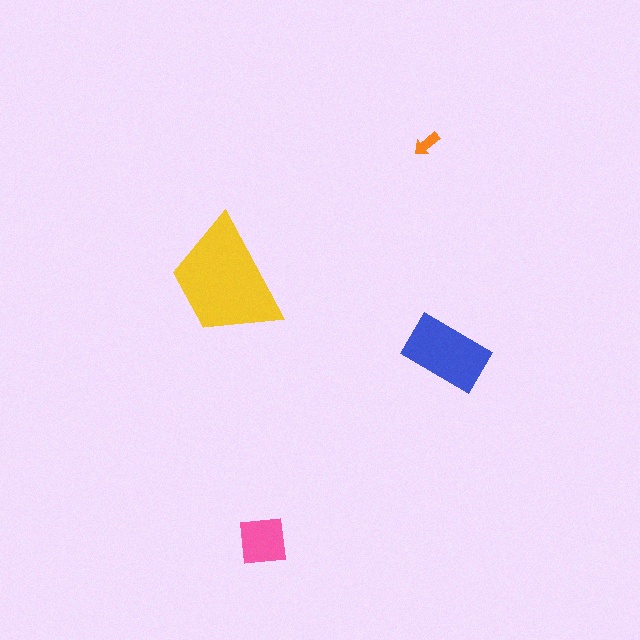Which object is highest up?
The orange arrow is topmost.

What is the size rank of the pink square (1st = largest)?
3rd.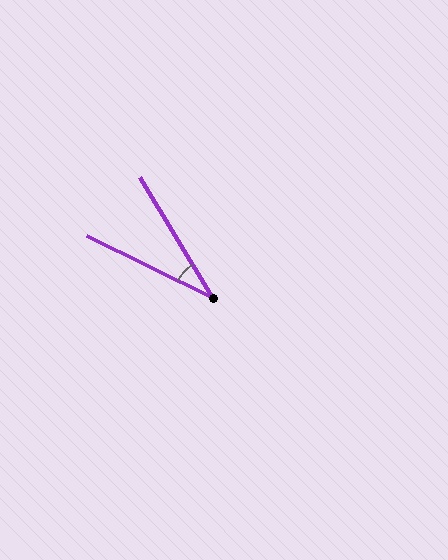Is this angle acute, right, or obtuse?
It is acute.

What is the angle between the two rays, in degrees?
Approximately 33 degrees.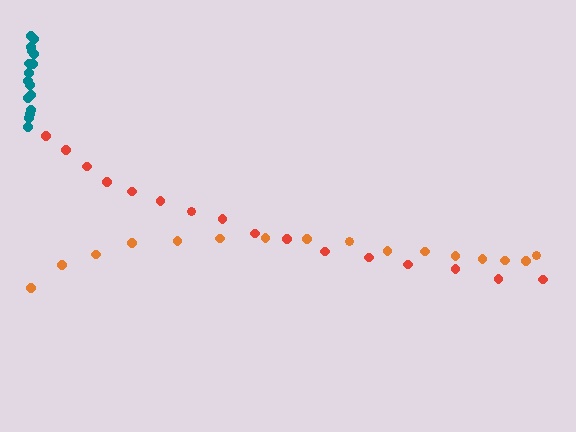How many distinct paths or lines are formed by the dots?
There are 3 distinct paths.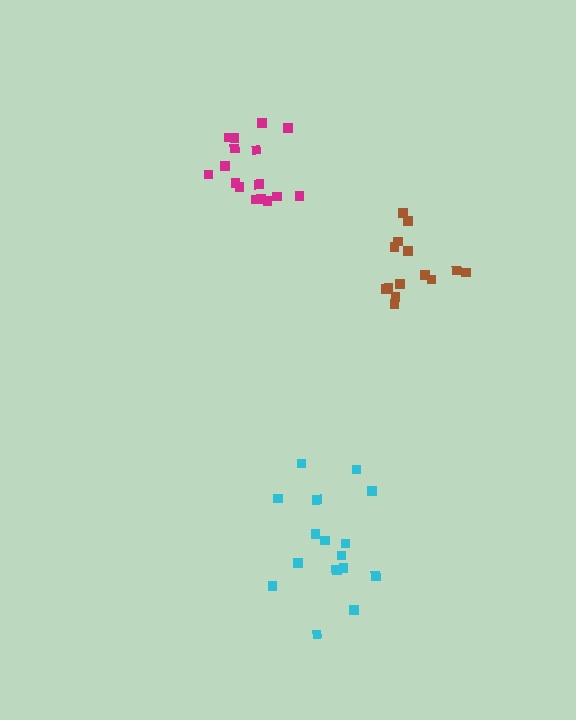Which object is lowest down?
The cyan cluster is bottommost.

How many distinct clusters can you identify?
There are 3 distinct clusters.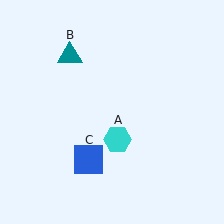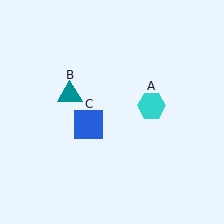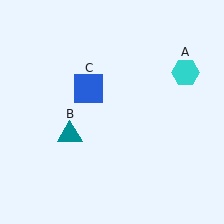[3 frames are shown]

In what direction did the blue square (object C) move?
The blue square (object C) moved up.